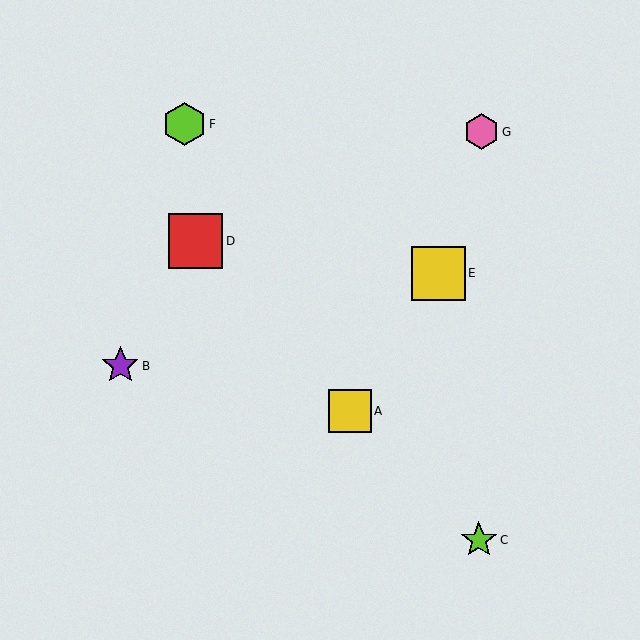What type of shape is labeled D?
Shape D is a red square.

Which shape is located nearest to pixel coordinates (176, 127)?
The lime hexagon (labeled F) at (184, 124) is nearest to that location.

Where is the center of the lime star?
The center of the lime star is at (479, 540).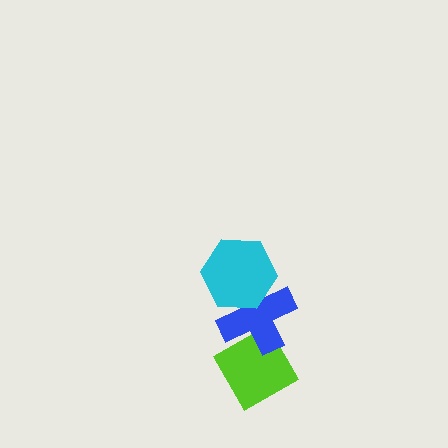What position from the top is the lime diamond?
The lime diamond is 3rd from the top.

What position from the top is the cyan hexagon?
The cyan hexagon is 1st from the top.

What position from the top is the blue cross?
The blue cross is 2nd from the top.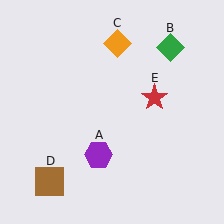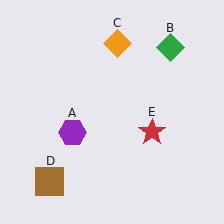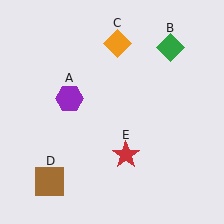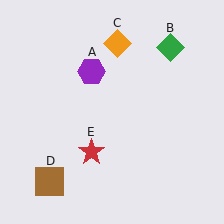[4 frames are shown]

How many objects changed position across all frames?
2 objects changed position: purple hexagon (object A), red star (object E).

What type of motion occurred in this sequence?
The purple hexagon (object A), red star (object E) rotated clockwise around the center of the scene.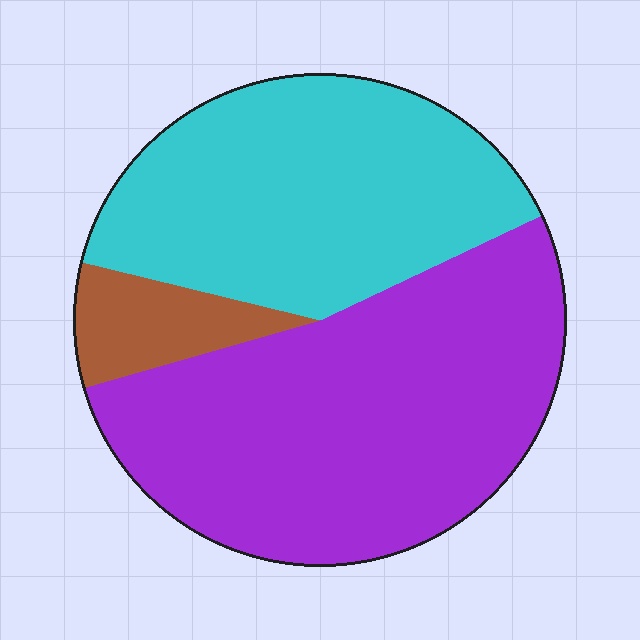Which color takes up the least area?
Brown, at roughly 10%.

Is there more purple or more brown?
Purple.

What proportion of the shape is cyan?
Cyan covers 39% of the shape.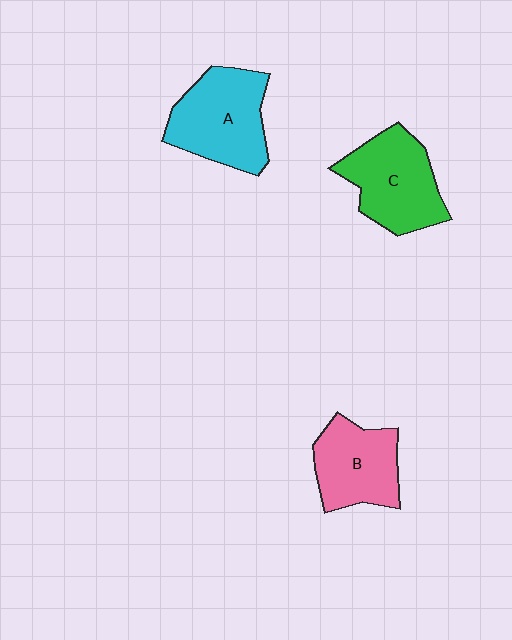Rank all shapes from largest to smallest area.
From largest to smallest: A (cyan), C (green), B (pink).